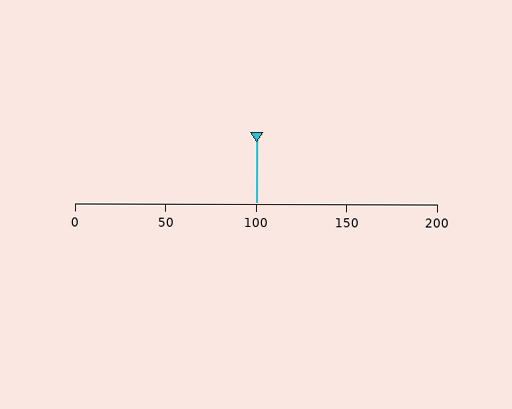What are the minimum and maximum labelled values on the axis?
The axis runs from 0 to 200.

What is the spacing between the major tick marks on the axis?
The major ticks are spaced 50 apart.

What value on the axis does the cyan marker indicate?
The marker indicates approximately 100.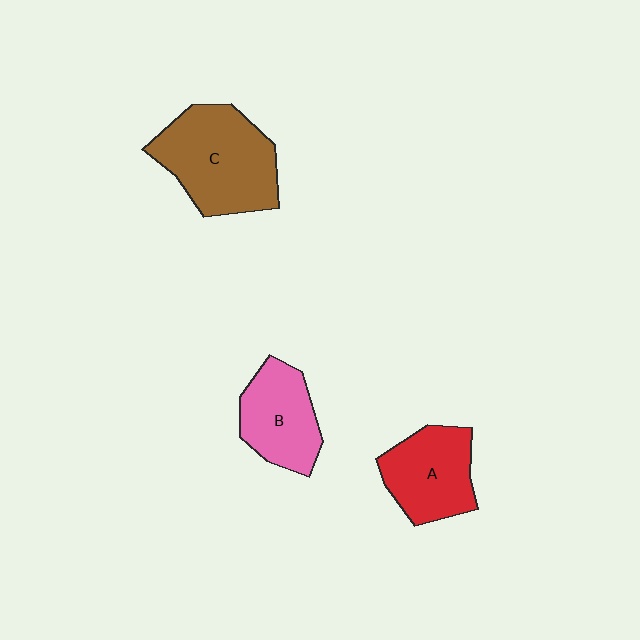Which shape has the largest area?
Shape C (brown).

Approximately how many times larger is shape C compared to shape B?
Approximately 1.5 times.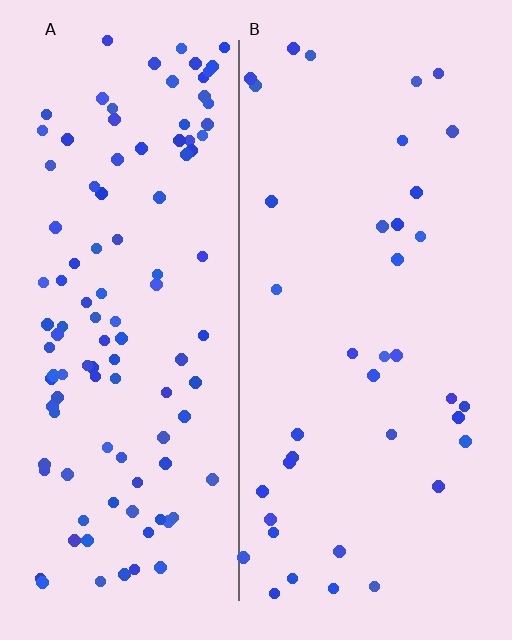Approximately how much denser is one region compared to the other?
Approximately 2.8× — region A over region B.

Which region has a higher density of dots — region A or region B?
A (the left).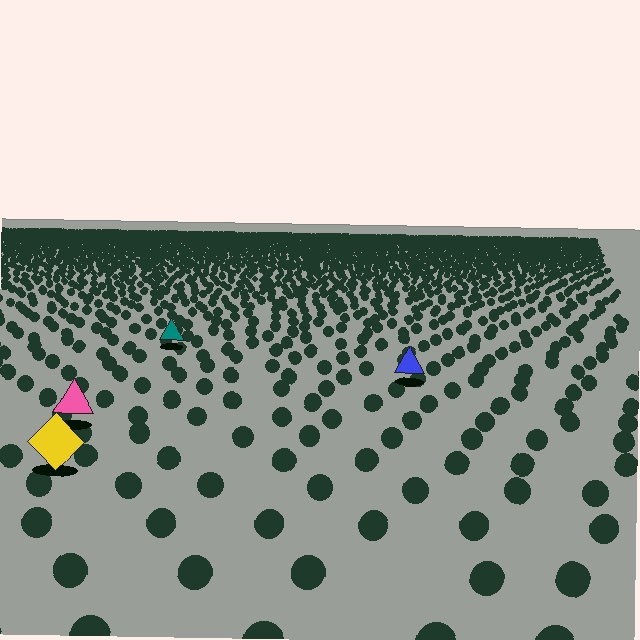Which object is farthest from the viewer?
The teal triangle is farthest from the viewer. It appears smaller and the ground texture around it is denser.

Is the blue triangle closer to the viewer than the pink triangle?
No. The pink triangle is closer — you can tell from the texture gradient: the ground texture is coarser near it.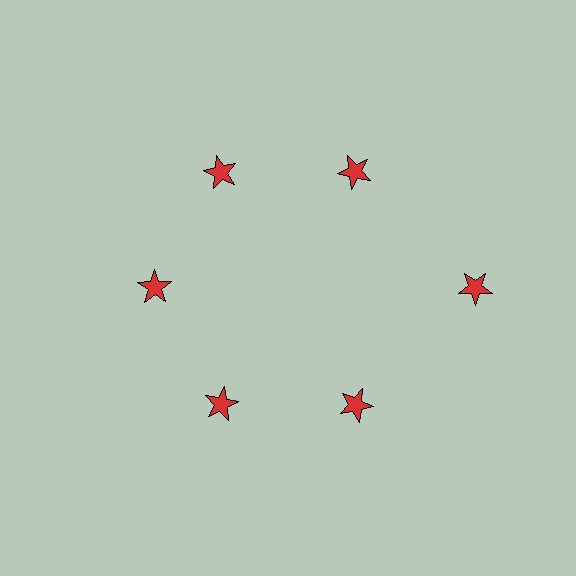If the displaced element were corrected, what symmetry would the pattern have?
It would have 6-fold rotational symmetry — the pattern would map onto itself every 60 degrees.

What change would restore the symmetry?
The symmetry would be restored by moving it inward, back onto the ring so that all 6 stars sit at equal angles and equal distance from the center.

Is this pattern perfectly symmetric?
No. The 6 red stars are arranged in a ring, but one element near the 3 o'clock position is pushed outward from the center, breaking the 6-fold rotational symmetry.